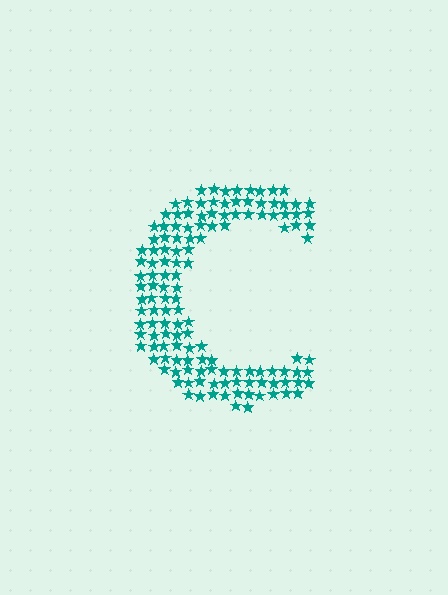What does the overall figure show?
The overall figure shows the letter C.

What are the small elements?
The small elements are stars.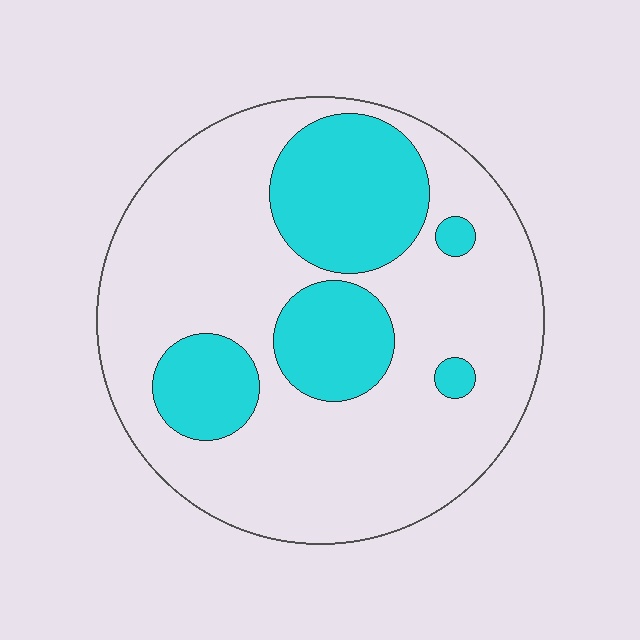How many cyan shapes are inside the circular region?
5.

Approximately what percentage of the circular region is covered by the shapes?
Approximately 30%.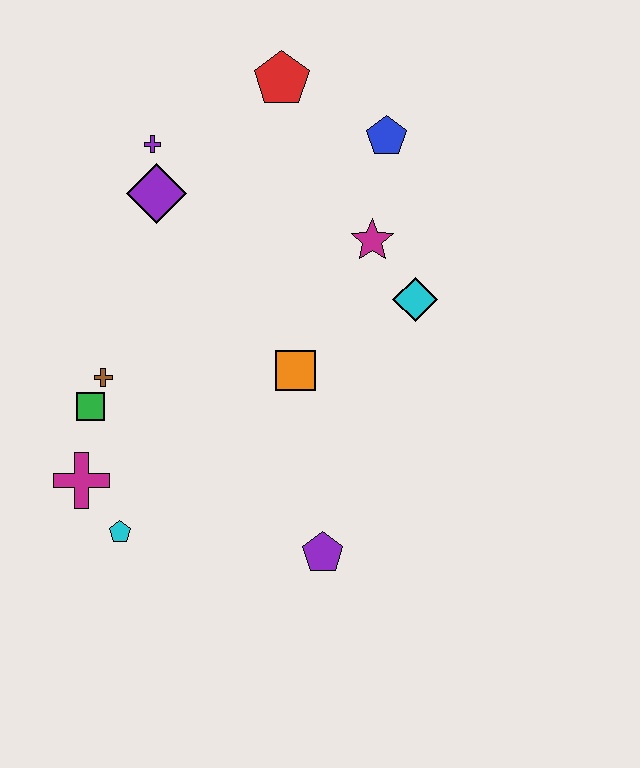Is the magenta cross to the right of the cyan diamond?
No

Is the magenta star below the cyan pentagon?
No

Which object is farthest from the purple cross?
The purple pentagon is farthest from the purple cross.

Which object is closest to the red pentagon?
The blue pentagon is closest to the red pentagon.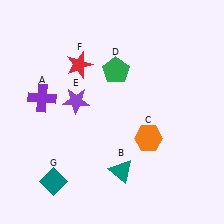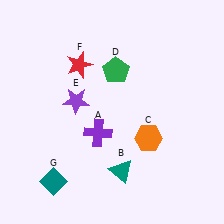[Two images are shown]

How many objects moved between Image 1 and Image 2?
1 object moved between the two images.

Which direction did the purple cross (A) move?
The purple cross (A) moved right.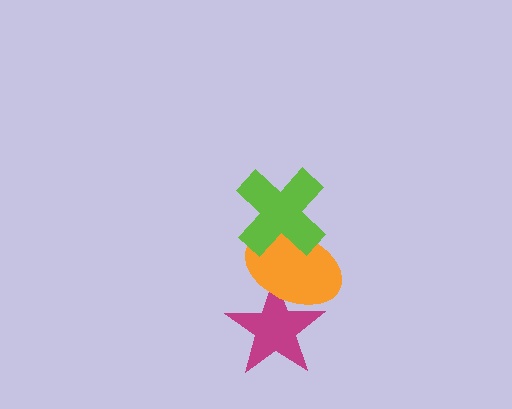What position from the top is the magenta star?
The magenta star is 3rd from the top.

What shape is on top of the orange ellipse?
The lime cross is on top of the orange ellipse.